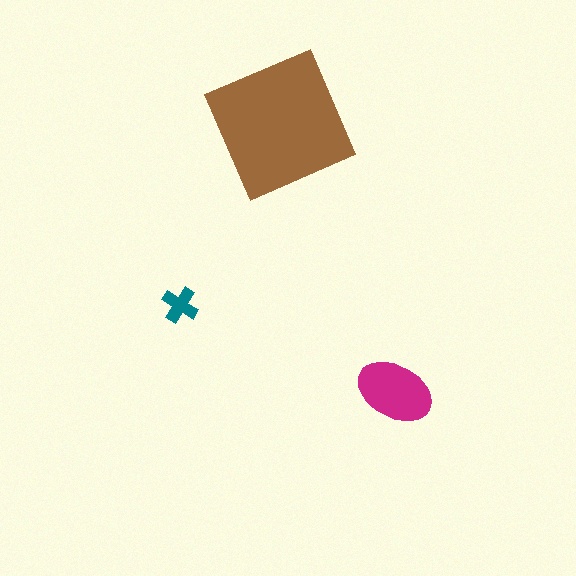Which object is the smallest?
The teal cross.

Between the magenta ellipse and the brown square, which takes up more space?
The brown square.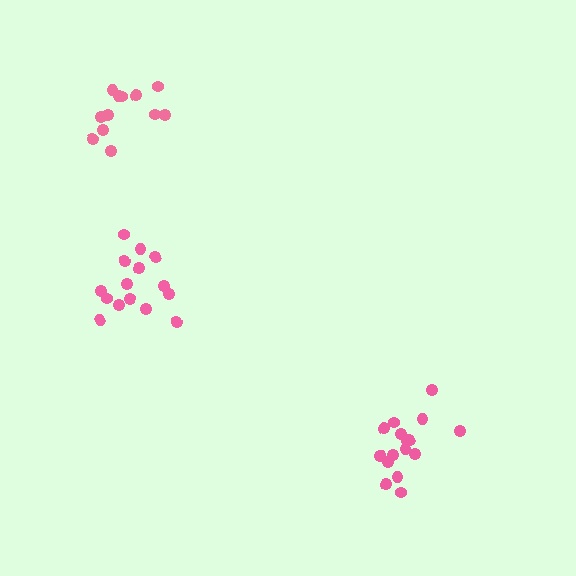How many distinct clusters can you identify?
There are 3 distinct clusters.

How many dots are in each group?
Group 1: 15 dots, Group 2: 13 dots, Group 3: 16 dots (44 total).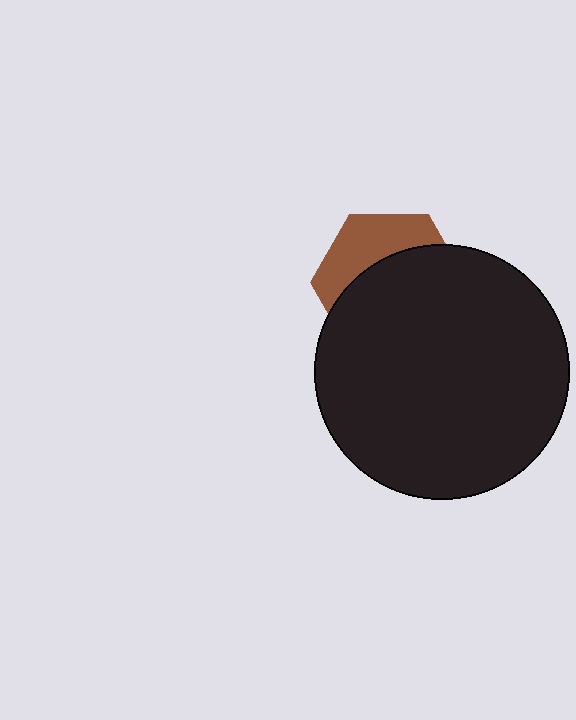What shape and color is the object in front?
The object in front is a black circle.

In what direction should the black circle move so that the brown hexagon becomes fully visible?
The black circle should move down. That is the shortest direction to clear the overlap and leave the brown hexagon fully visible.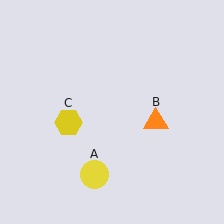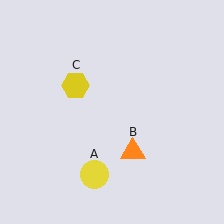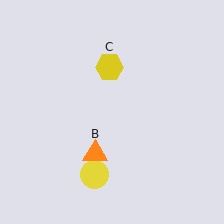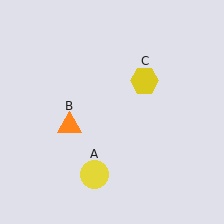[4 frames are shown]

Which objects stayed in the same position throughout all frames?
Yellow circle (object A) remained stationary.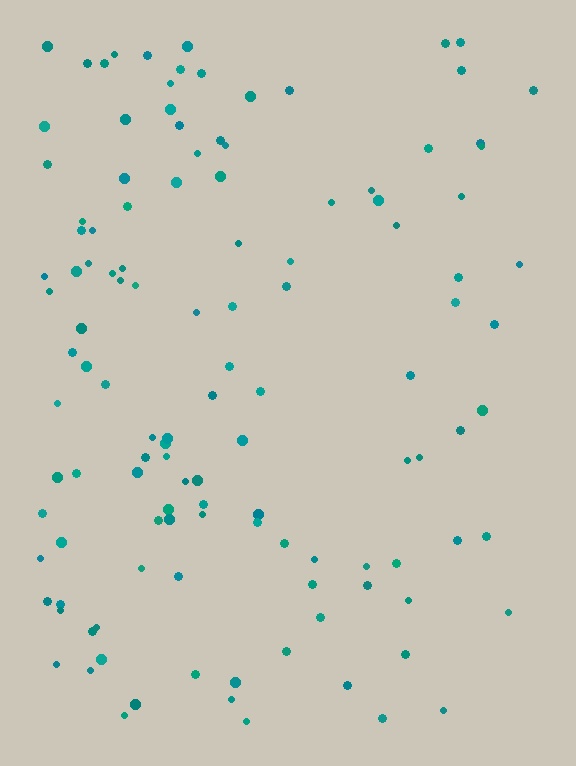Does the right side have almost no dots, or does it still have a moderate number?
Still a moderate number, just noticeably fewer than the left.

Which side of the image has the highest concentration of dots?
The left.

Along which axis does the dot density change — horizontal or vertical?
Horizontal.